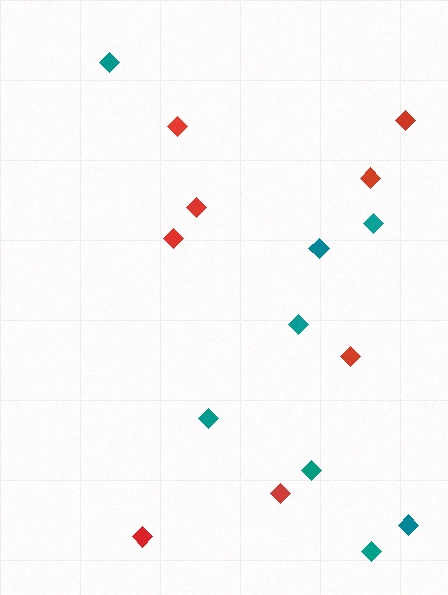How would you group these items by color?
There are 2 groups: one group of red diamonds (8) and one group of teal diamonds (8).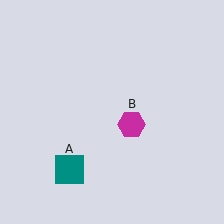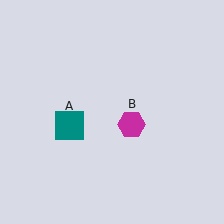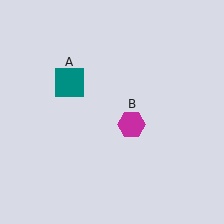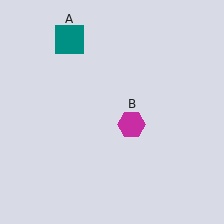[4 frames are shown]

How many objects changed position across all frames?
1 object changed position: teal square (object A).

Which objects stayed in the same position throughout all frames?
Magenta hexagon (object B) remained stationary.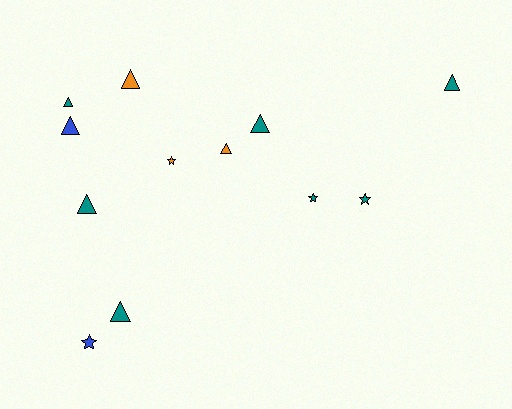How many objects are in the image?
There are 12 objects.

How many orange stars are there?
There is 1 orange star.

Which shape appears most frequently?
Triangle, with 8 objects.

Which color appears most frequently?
Teal, with 7 objects.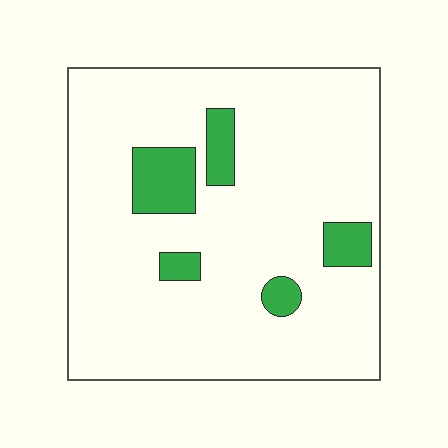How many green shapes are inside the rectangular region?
5.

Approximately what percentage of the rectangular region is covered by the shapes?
Approximately 10%.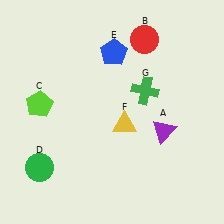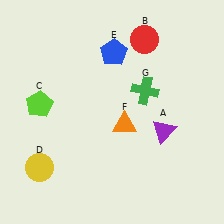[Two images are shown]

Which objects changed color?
D changed from green to yellow. F changed from yellow to orange.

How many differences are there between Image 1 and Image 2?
There are 2 differences between the two images.